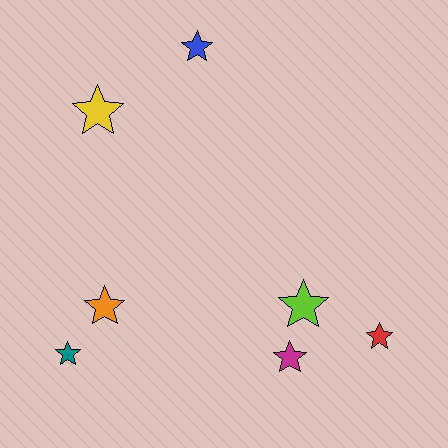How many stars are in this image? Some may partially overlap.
There are 7 stars.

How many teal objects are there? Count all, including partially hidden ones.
There is 1 teal object.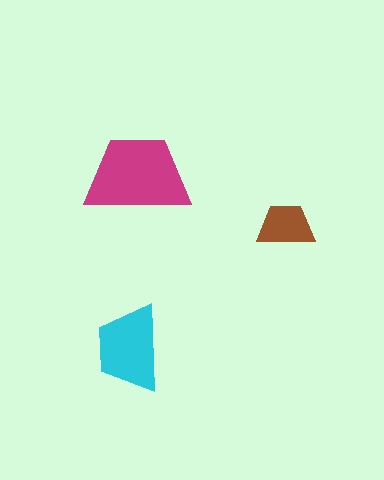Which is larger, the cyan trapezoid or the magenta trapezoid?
The magenta one.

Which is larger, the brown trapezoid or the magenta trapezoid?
The magenta one.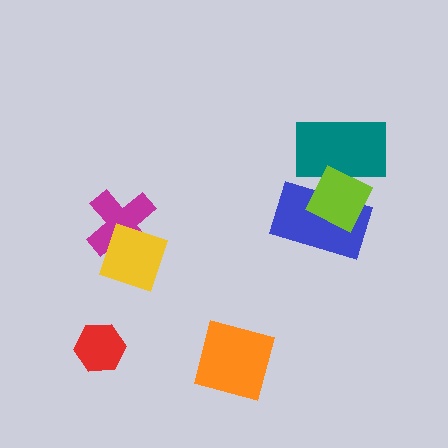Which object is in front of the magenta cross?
The yellow diamond is in front of the magenta cross.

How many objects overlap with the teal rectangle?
2 objects overlap with the teal rectangle.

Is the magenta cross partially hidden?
Yes, it is partially covered by another shape.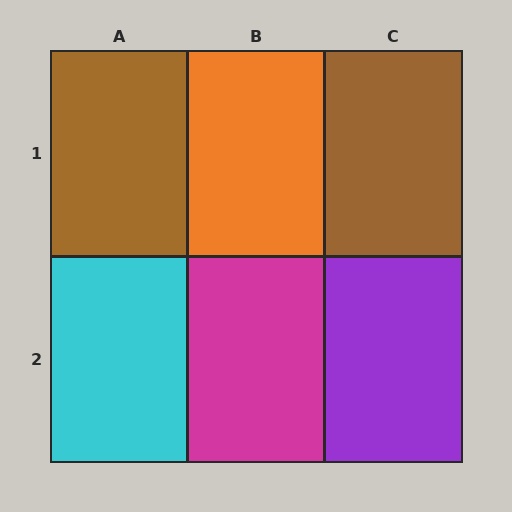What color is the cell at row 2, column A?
Cyan.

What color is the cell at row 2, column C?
Purple.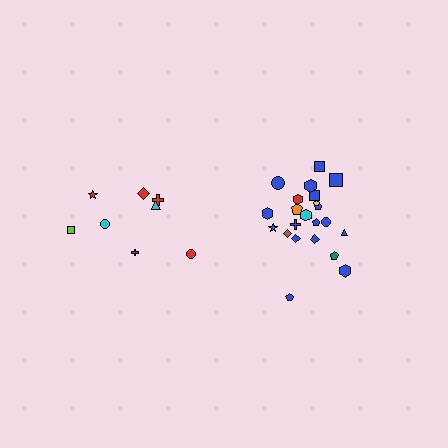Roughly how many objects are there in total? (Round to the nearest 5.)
Roughly 30 objects in total.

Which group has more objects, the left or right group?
The right group.